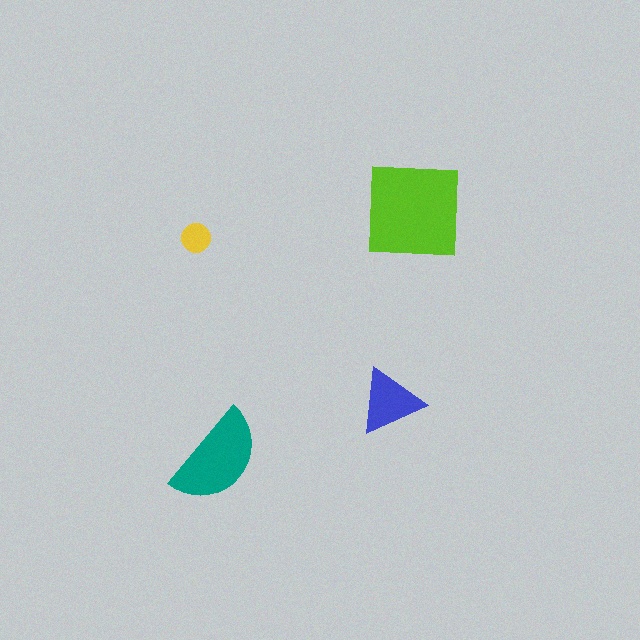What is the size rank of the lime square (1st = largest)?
1st.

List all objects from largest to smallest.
The lime square, the teal semicircle, the blue triangle, the yellow circle.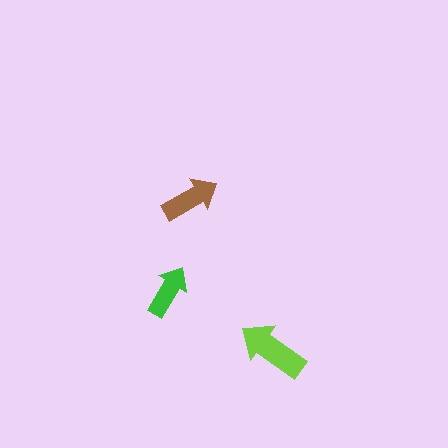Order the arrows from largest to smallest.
the lime one, the brown one, the green one.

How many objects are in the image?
There are 3 objects in the image.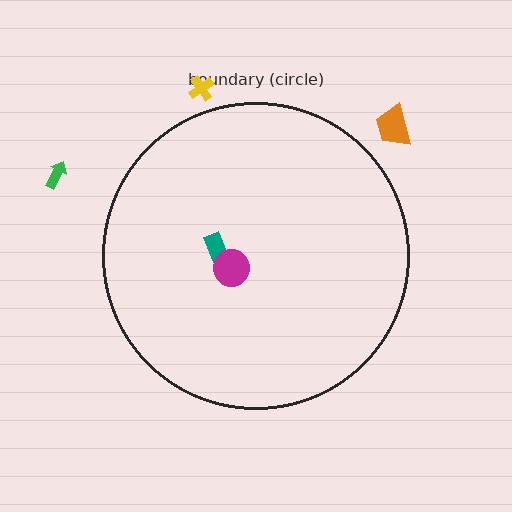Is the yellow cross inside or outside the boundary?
Outside.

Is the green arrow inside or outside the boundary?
Outside.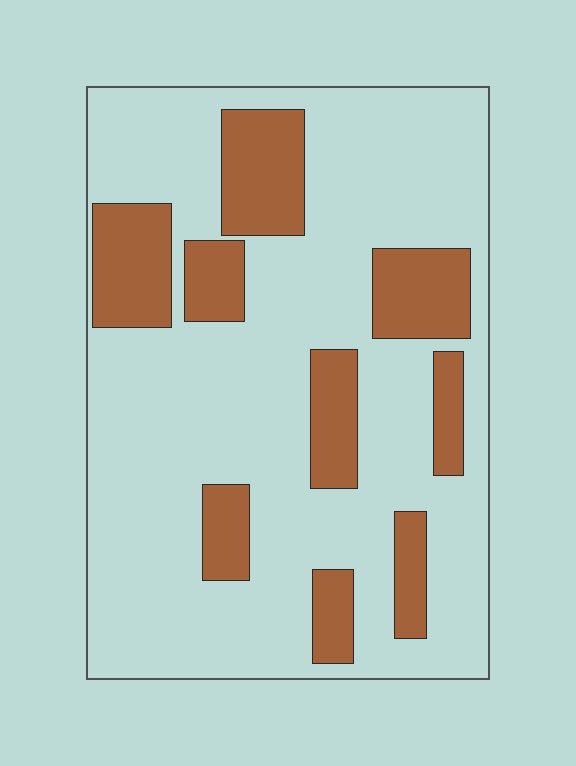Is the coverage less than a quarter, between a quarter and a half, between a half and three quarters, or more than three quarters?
Less than a quarter.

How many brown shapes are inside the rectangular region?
9.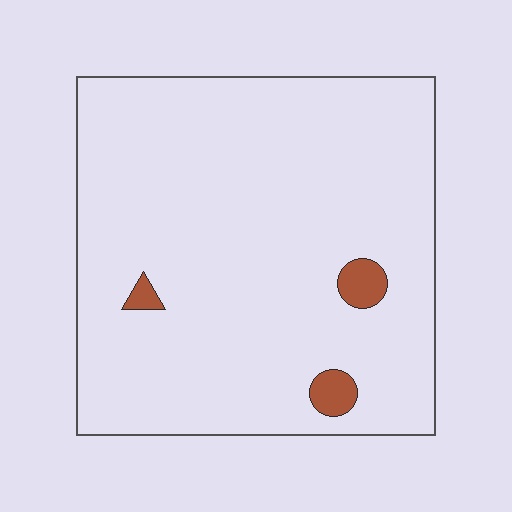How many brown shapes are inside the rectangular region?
3.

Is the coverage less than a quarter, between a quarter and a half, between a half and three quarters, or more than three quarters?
Less than a quarter.